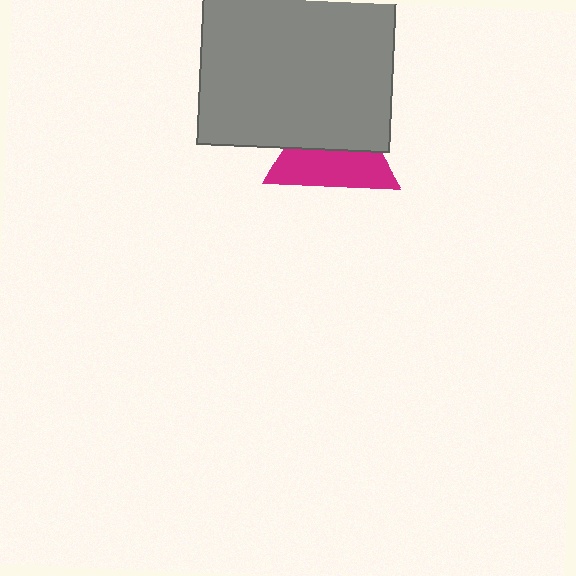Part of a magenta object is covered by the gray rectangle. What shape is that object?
It is a triangle.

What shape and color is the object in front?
The object in front is a gray rectangle.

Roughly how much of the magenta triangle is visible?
About half of it is visible (roughly 50%).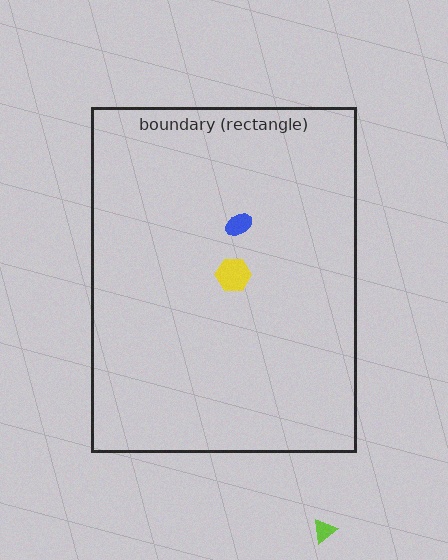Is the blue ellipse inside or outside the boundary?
Inside.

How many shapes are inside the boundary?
2 inside, 1 outside.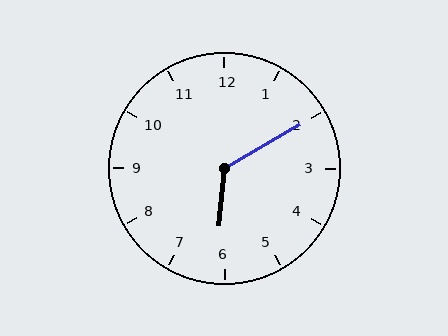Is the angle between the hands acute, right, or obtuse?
It is obtuse.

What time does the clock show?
6:10.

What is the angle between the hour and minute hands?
Approximately 125 degrees.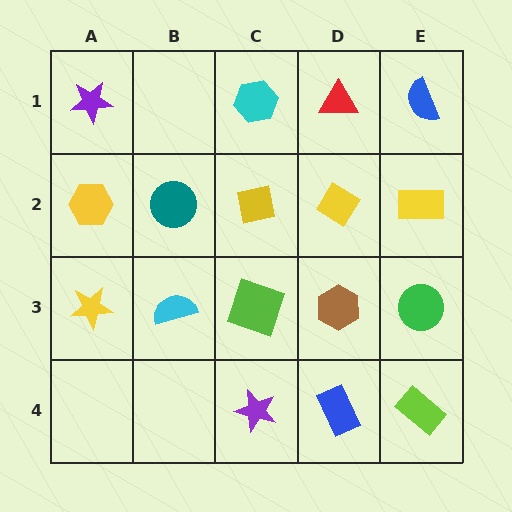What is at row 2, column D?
A yellow diamond.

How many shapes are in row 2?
5 shapes.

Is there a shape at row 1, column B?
No, that cell is empty.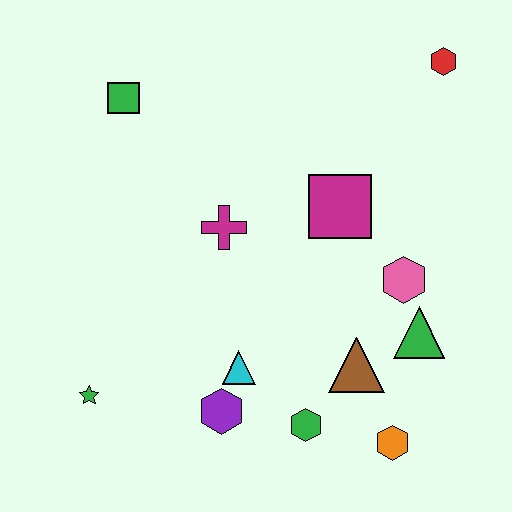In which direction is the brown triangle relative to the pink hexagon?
The brown triangle is below the pink hexagon.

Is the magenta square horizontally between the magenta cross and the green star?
No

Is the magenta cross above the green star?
Yes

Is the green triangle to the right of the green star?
Yes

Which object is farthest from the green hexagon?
The red hexagon is farthest from the green hexagon.